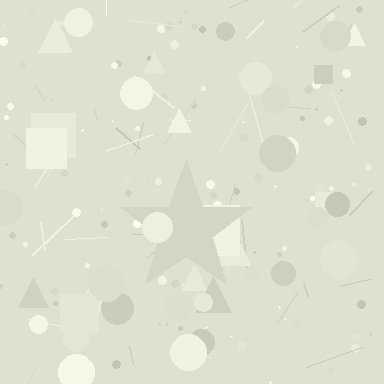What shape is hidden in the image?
A star is hidden in the image.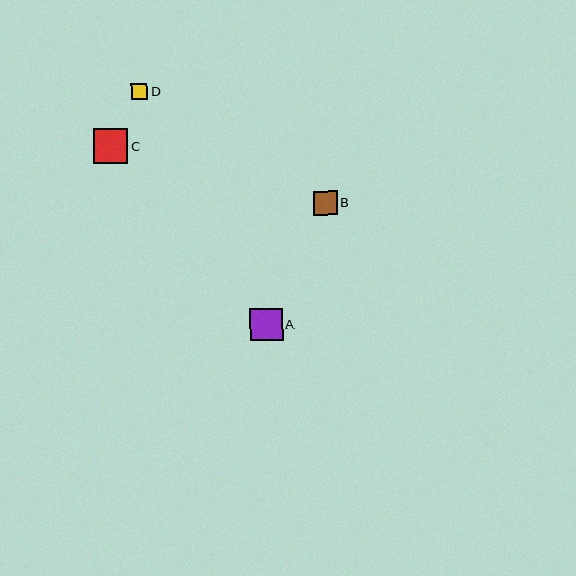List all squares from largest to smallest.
From largest to smallest: C, A, B, D.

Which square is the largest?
Square C is the largest with a size of approximately 35 pixels.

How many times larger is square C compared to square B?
Square C is approximately 1.5 times the size of square B.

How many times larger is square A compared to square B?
Square A is approximately 1.4 times the size of square B.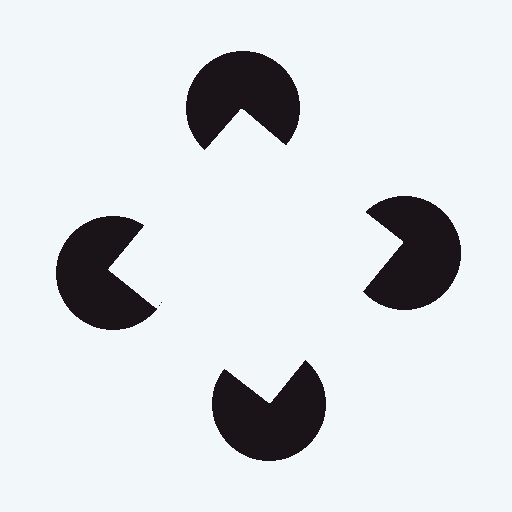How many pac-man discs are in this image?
There are 4 — one at each vertex of the illusory square.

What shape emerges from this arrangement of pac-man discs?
An illusory square — its edges are inferred from the aligned wedge cuts in the pac-man discs, not physically drawn.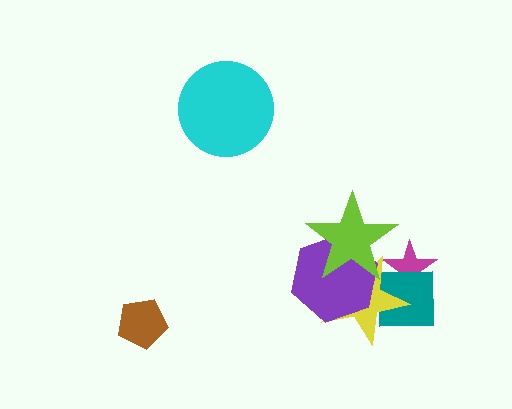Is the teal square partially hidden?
Yes, it is partially covered by another shape.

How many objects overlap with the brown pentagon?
0 objects overlap with the brown pentagon.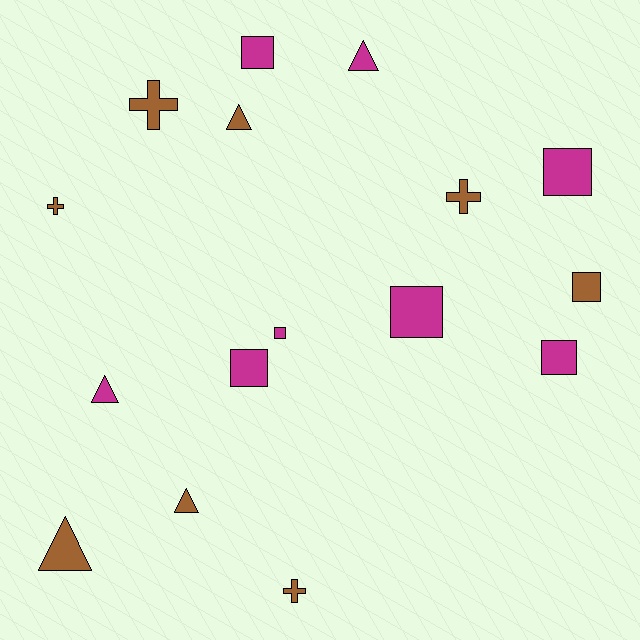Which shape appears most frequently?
Square, with 7 objects.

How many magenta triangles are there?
There are 2 magenta triangles.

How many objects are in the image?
There are 16 objects.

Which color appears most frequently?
Brown, with 8 objects.